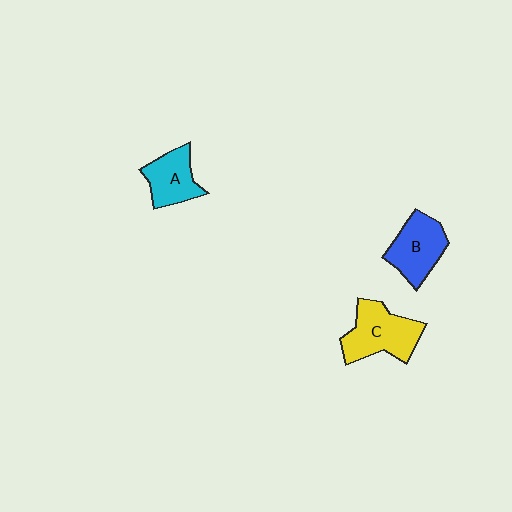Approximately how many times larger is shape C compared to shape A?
Approximately 1.4 times.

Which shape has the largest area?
Shape C (yellow).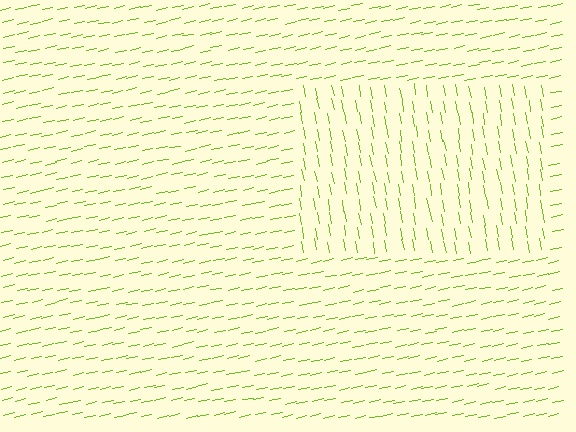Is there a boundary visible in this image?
Yes, there is a texture boundary formed by a change in line orientation.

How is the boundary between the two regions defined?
The boundary is defined purely by a change in line orientation (approximately 88 degrees difference). All lines are the same color and thickness.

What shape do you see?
I see a rectangle.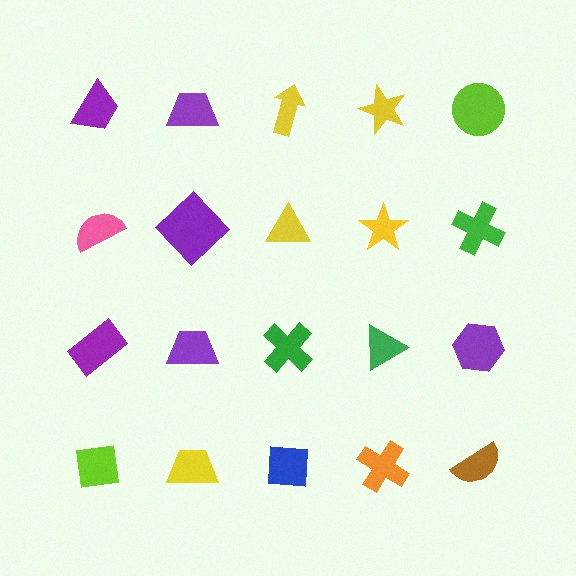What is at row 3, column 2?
A purple trapezoid.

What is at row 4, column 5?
A brown semicircle.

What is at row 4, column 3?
A blue square.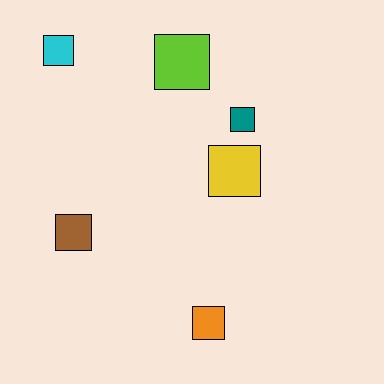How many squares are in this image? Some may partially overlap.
There are 6 squares.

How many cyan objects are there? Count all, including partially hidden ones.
There is 1 cyan object.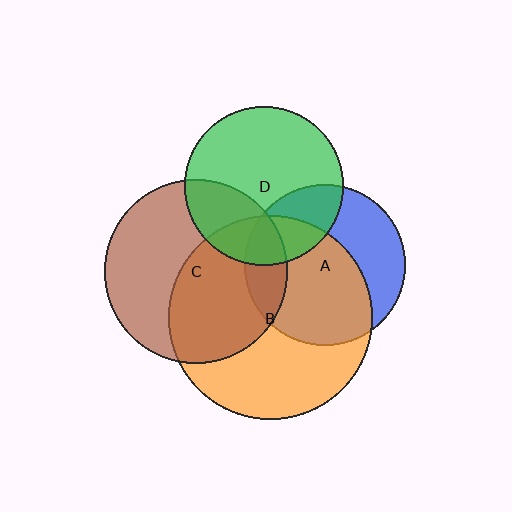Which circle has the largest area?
Circle B (orange).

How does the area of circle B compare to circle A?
Approximately 1.6 times.